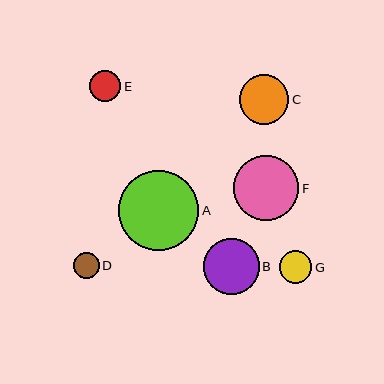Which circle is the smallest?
Circle D is the smallest with a size of approximately 25 pixels.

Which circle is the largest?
Circle A is the largest with a size of approximately 80 pixels.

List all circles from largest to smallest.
From largest to smallest: A, F, B, C, G, E, D.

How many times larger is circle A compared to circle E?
Circle A is approximately 2.5 times the size of circle E.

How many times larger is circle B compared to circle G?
Circle B is approximately 1.7 times the size of circle G.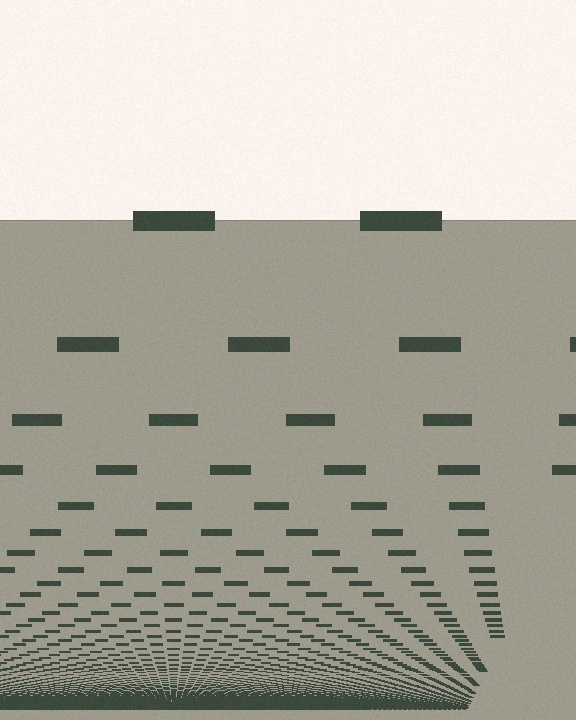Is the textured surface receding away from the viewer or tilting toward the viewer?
The surface appears to tilt toward the viewer. Texture elements get larger and sparser toward the top.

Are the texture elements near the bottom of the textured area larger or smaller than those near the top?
Smaller. The gradient is inverted — elements near the bottom are smaller and denser.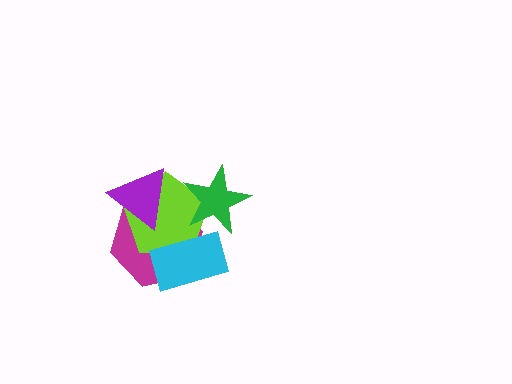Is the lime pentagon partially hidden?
Yes, it is partially covered by another shape.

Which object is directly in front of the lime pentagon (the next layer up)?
The cyan rectangle is directly in front of the lime pentagon.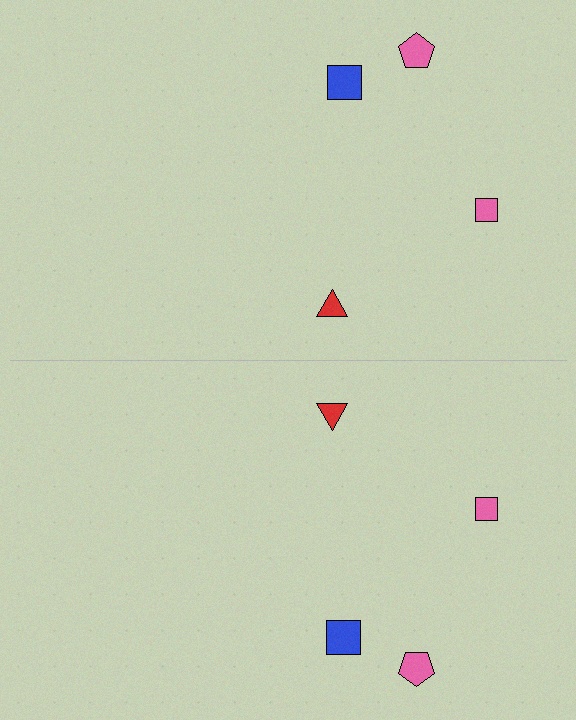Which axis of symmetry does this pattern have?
The pattern has a horizontal axis of symmetry running through the center of the image.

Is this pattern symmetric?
Yes, this pattern has bilateral (reflection) symmetry.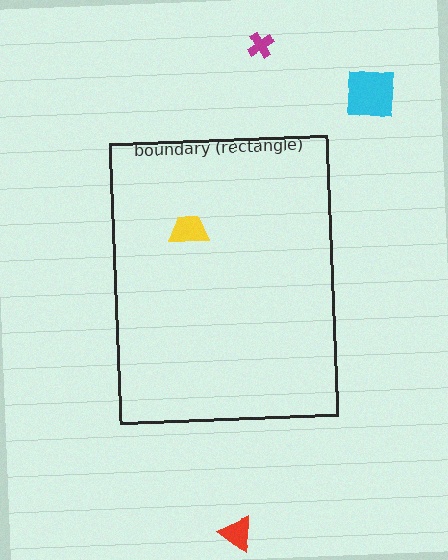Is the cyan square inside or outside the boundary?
Outside.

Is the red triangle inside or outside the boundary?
Outside.